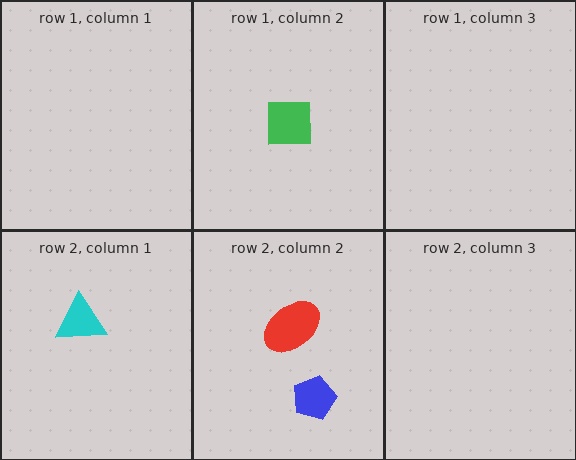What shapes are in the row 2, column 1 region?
The cyan triangle.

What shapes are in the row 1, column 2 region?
The green square.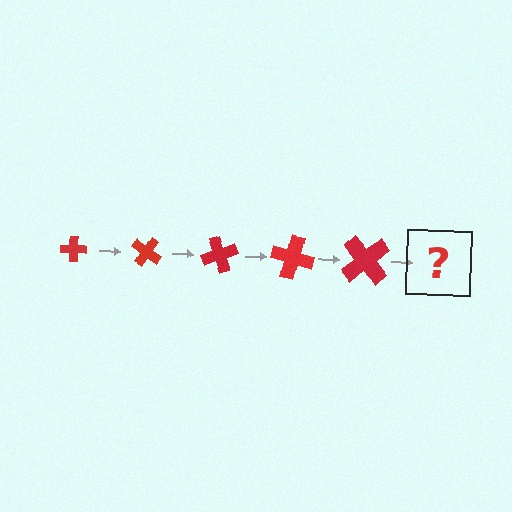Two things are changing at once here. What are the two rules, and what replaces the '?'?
The two rules are that the cross grows larger each step and it rotates 35 degrees each step. The '?' should be a cross, larger than the previous one and rotated 175 degrees from the start.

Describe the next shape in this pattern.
It should be a cross, larger than the previous one and rotated 175 degrees from the start.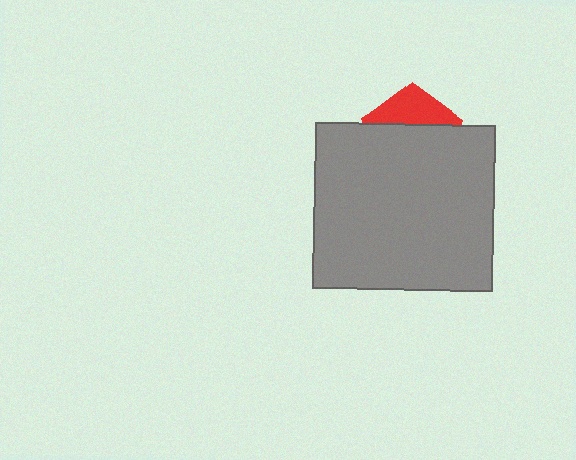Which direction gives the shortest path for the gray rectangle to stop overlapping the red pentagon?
Moving down gives the shortest separation.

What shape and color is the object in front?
The object in front is a gray rectangle.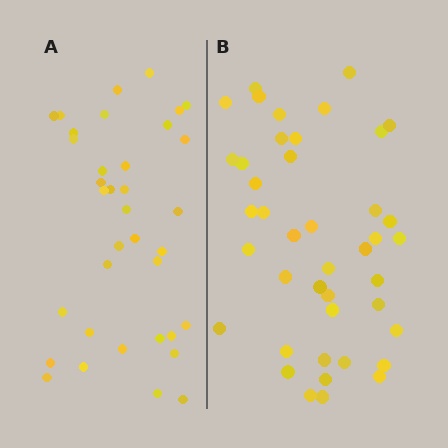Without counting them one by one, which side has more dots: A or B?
Region B (the right region) has more dots.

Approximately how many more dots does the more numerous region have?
Region B has about 6 more dots than region A.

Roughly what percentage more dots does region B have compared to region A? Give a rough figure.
About 15% more.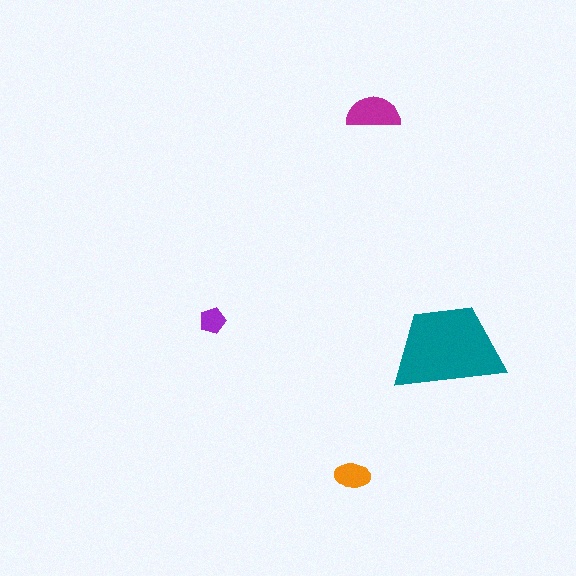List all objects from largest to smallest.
The teal trapezoid, the magenta semicircle, the orange ellipse, the purple pentagon.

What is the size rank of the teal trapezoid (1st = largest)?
1st.